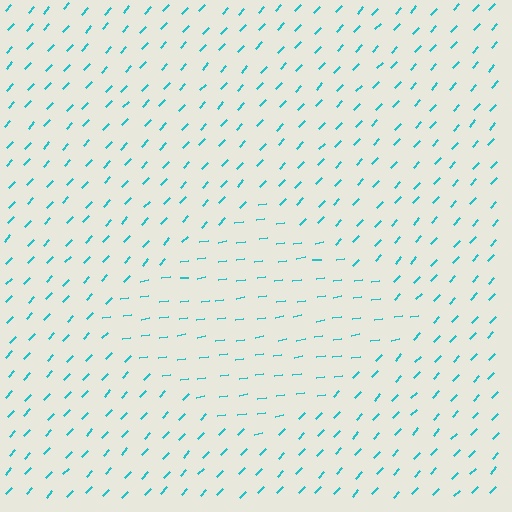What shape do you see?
I see a diamond.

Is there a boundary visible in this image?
Yes, there is a texture boundary formed by a change in line orientation.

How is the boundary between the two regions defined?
The boundary is defined purely by a change in line orientation (approximately 39 degrees difference). All lines are the same color and thickness.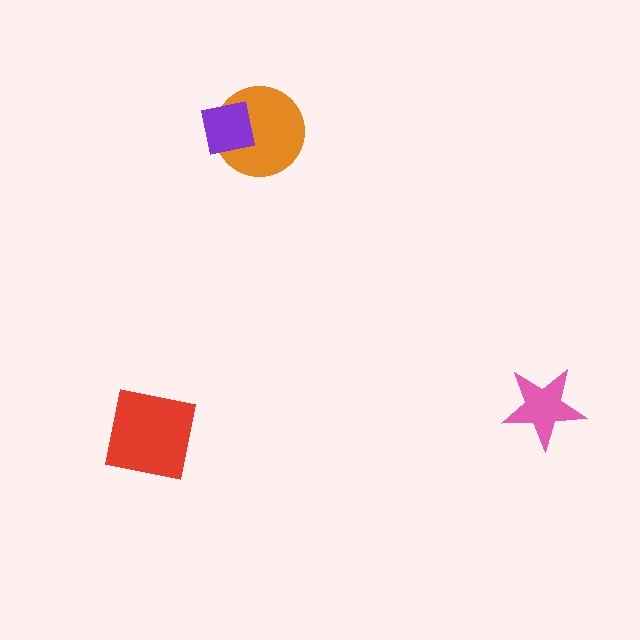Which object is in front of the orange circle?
The purple square is in front of the orange circle.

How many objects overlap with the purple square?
1 object overlaps with the purple square.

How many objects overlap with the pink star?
0 objects overlap with the pink star.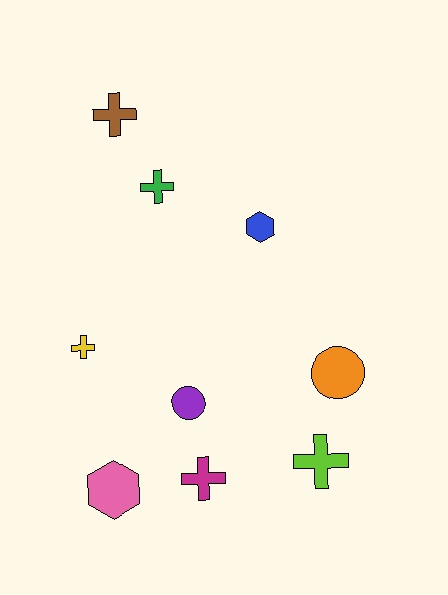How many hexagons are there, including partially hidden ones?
There are 2 hexagons.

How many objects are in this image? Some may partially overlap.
There are 9 objects.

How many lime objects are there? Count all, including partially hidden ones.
There is 1 lime object.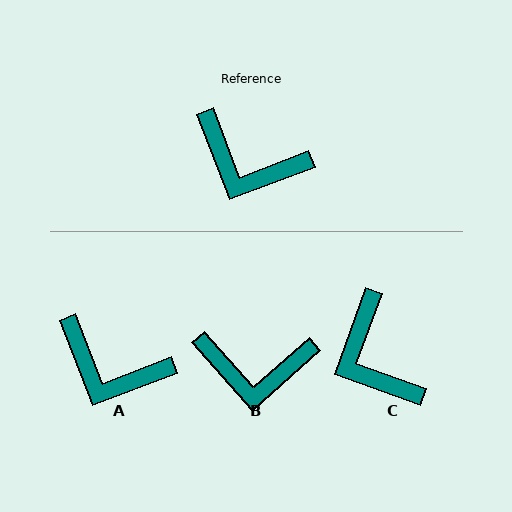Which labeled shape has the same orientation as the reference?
A.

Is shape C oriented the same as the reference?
No, it is off by about 41 degrees.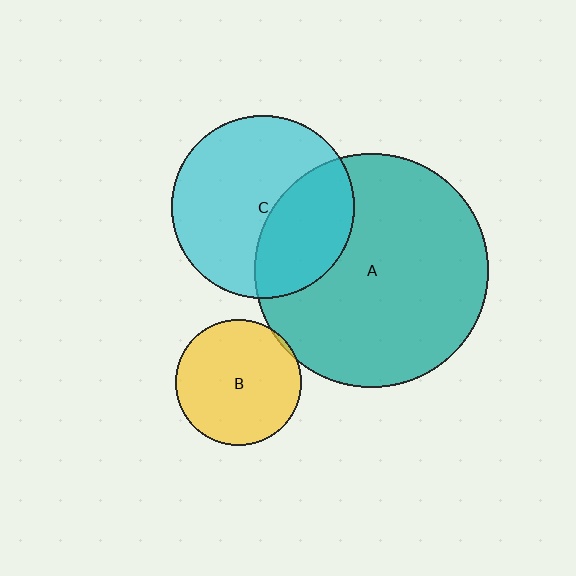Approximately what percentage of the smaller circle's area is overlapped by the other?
Approximately 5%.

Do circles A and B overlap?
Yes.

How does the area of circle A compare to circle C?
Approximately 1.6 times.